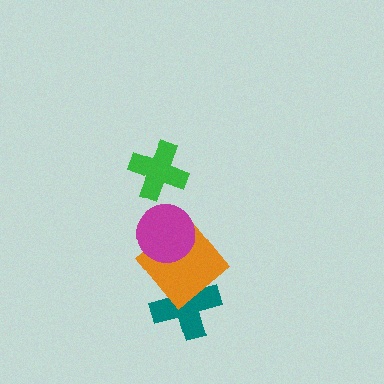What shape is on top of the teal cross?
The orange diamond is on top of the teal cross.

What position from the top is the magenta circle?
The magenta circle is 2nd from the top.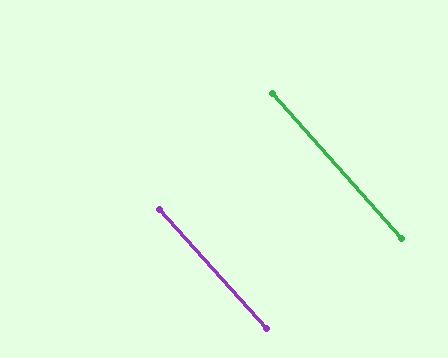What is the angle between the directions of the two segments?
Approximately 0 degrees.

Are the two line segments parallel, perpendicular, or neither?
Parallel — their directions differ by only 0.4°.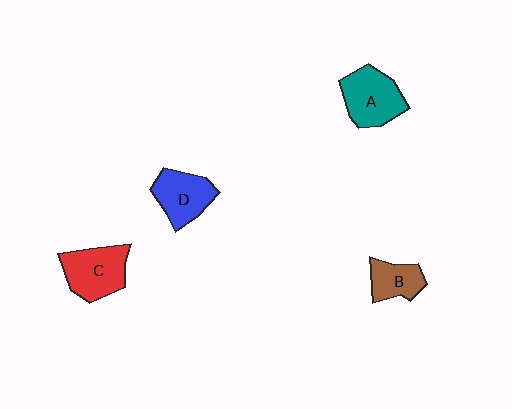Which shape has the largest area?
Shape A (teal).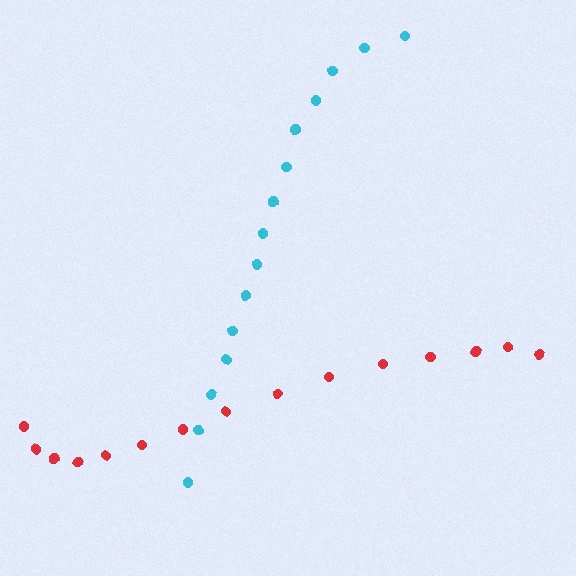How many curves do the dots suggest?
There are 2 distinct paths.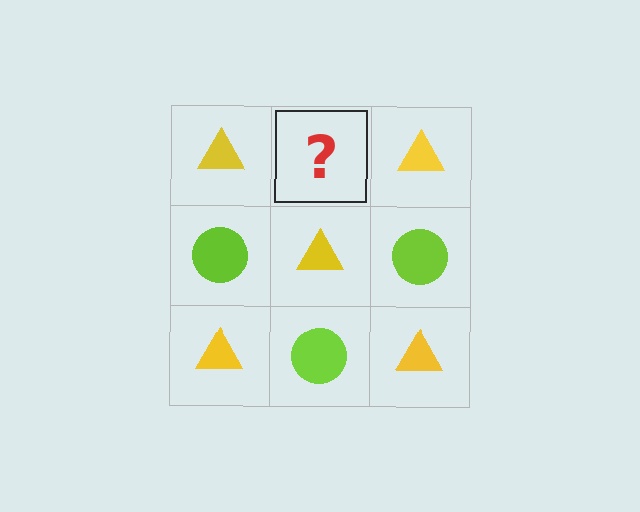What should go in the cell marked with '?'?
The missing cell should contain a lime circle.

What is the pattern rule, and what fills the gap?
The rule is that it alternates yellow triangle and lime circle in a checkerboard pattern. The gap should be filled with a lime circle.